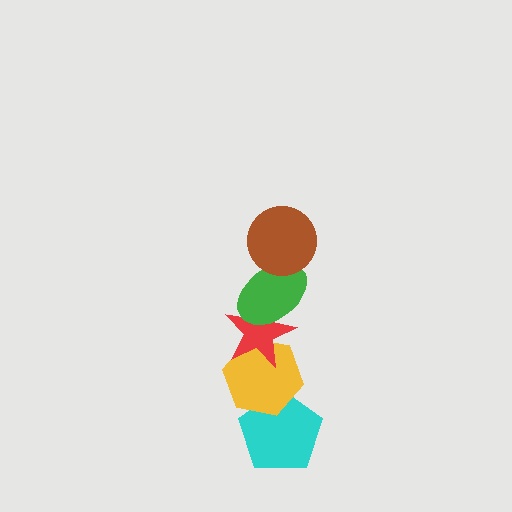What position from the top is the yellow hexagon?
The yellow hexagon is 4th from the top.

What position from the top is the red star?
The red star is 3rd from the top.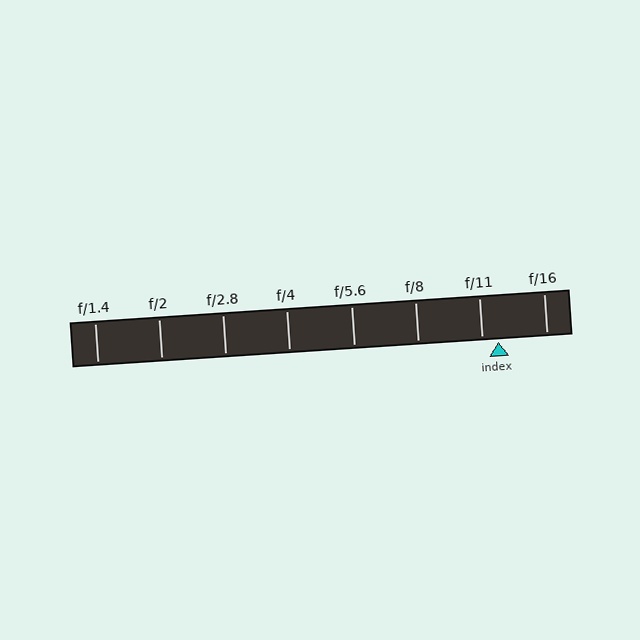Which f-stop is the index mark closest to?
The index mark is closest to f/11.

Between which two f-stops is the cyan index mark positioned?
The index mark is between f/11 and f/16.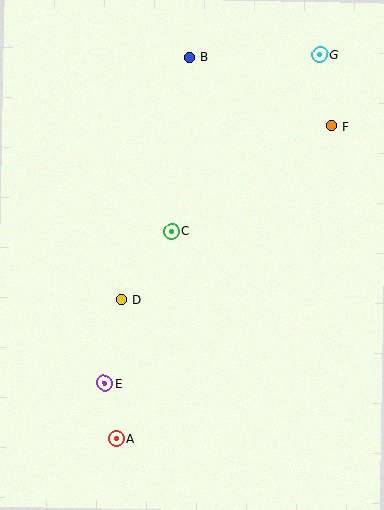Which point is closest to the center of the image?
Point C at (172, 231) is closest to the center.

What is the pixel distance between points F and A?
The distance between F and A is 380 pixels.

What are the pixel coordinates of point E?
Point E is at (104, 383).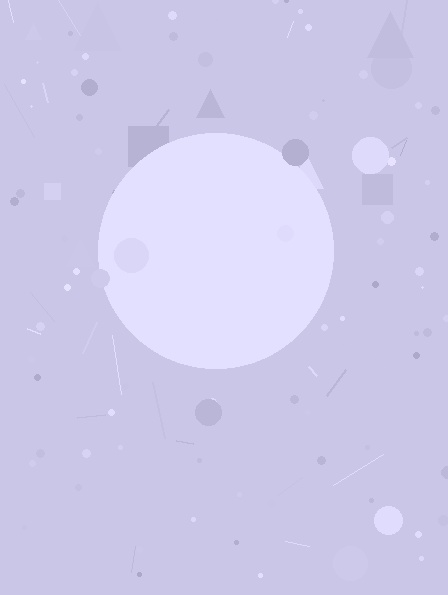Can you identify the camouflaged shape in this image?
The camouflaged shape is a circle.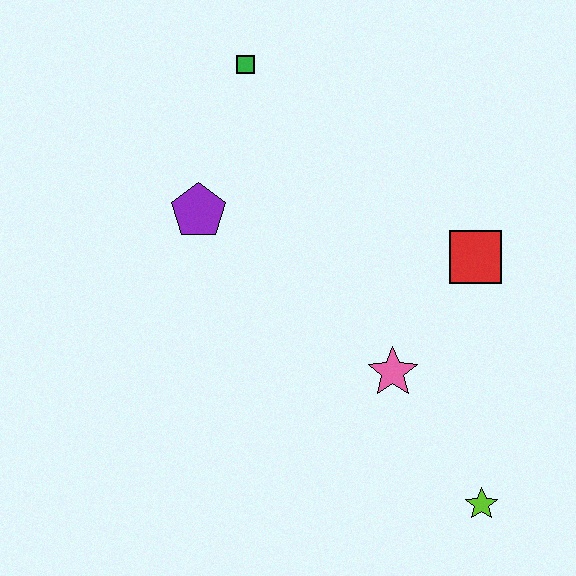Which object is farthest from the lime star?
The green square is farthest from the lime star.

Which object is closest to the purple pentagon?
The green square is closest to the purple pentagon.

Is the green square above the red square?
Yes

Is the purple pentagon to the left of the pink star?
Yes